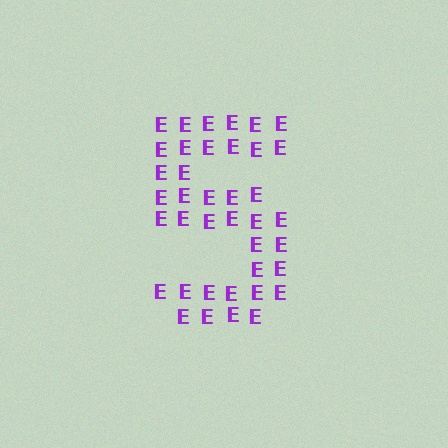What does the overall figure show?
The overall figure shows the digit 5.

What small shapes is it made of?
It is made of small letter E's.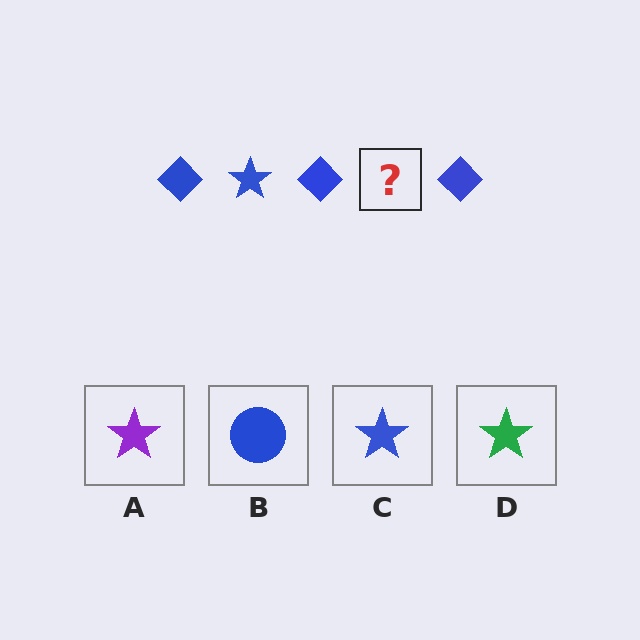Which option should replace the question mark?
Option C.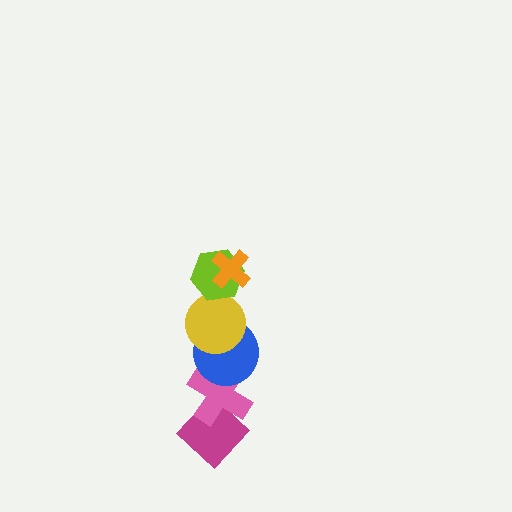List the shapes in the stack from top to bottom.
From top to bottom: the orange cross, the lime hexagon, the yellow circle, the blue circle, the pink cross, the magenta diamond.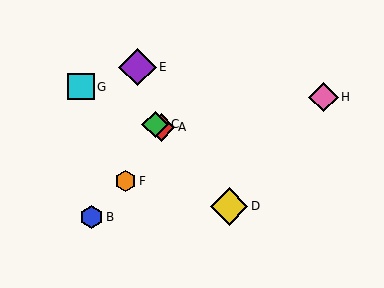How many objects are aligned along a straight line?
3 objects (A, C, G) are aligned along a straight line.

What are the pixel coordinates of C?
Object C is at (155, 124).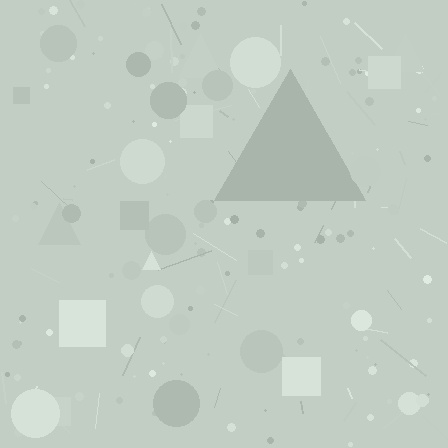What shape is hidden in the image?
A triangle is hidden in the image.